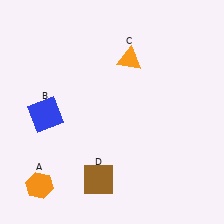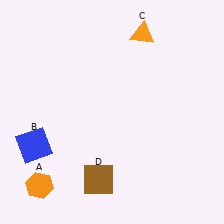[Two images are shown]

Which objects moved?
The objects that moved are: the blue square (B), the orange triangle (C).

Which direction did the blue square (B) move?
The blue square (B) moved down.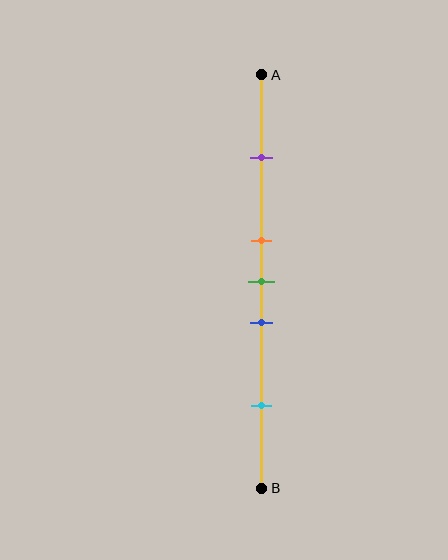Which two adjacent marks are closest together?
The orange and green marks are the closest adjacent pair.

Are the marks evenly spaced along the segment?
No, the marks are not evenly spaced.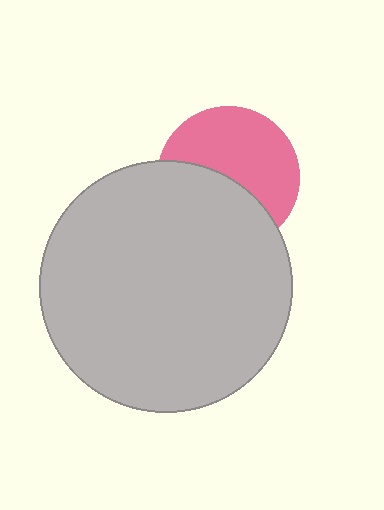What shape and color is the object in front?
The object in front is a light gray circle.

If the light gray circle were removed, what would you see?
You would see the complete pink circle.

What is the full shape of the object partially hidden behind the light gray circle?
The partially hidden object is a pink circle.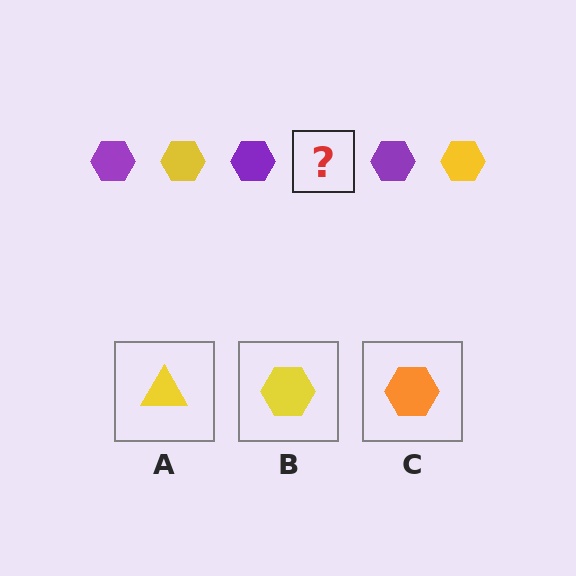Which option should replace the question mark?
Option B.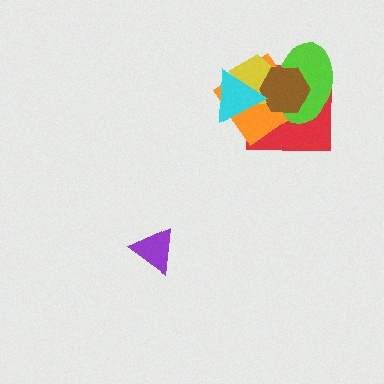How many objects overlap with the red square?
5 objects overlap with the red square.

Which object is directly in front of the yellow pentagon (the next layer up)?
The lime ellipse is directly in front of the yellow pentagon.